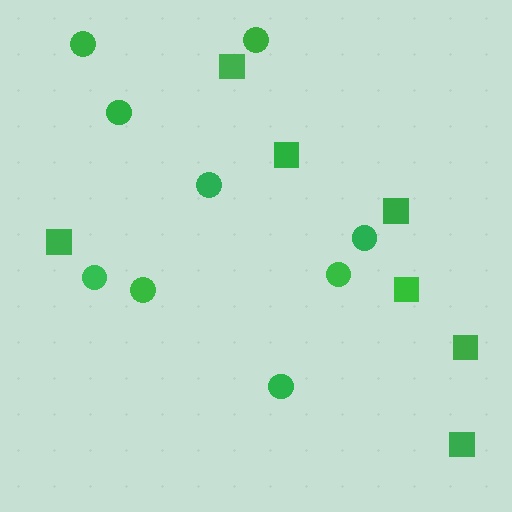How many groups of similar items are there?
There are 2 groups: one group of squares (7) and one group of circles (9).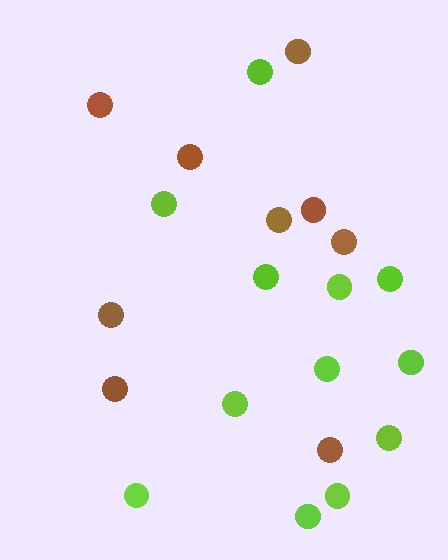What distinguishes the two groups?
There are 2 groups: one group of lime circles (12) and one group of brown circles (9).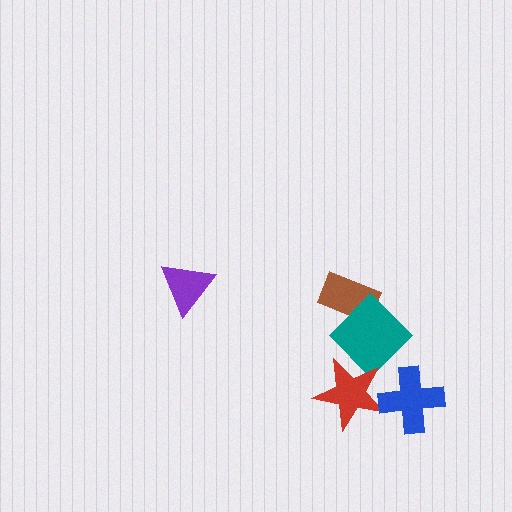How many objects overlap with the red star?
2 objects overlap with the red star.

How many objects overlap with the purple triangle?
0 objects overlap with the purple triangle.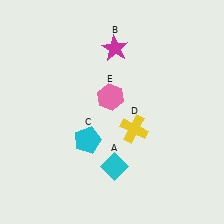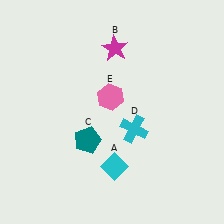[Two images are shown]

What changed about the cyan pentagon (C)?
In Image 1, C is cyan. In Image 2, it changed to teal.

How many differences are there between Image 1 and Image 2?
There are 2 differences between the two images.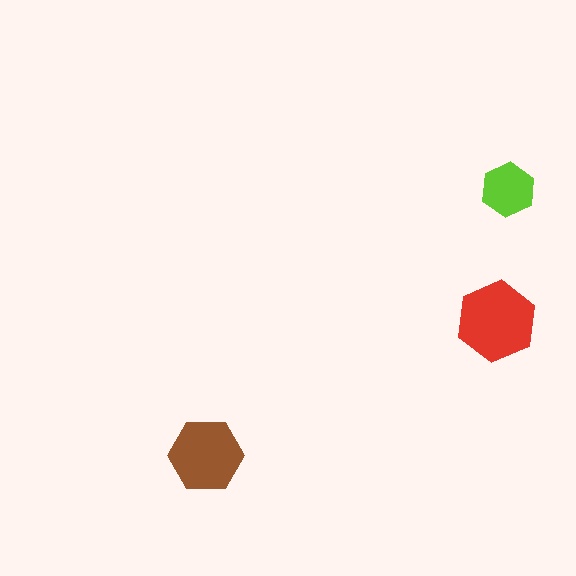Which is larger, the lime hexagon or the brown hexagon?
The brown one.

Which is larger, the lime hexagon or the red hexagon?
The red one.